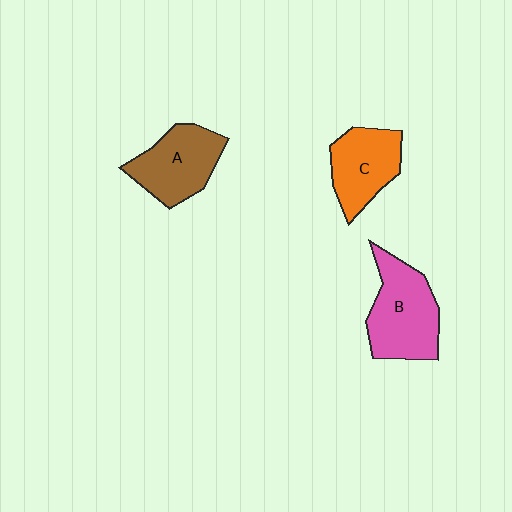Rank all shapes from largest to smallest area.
From largest to smallest: B (pink), A (brown), C (orange).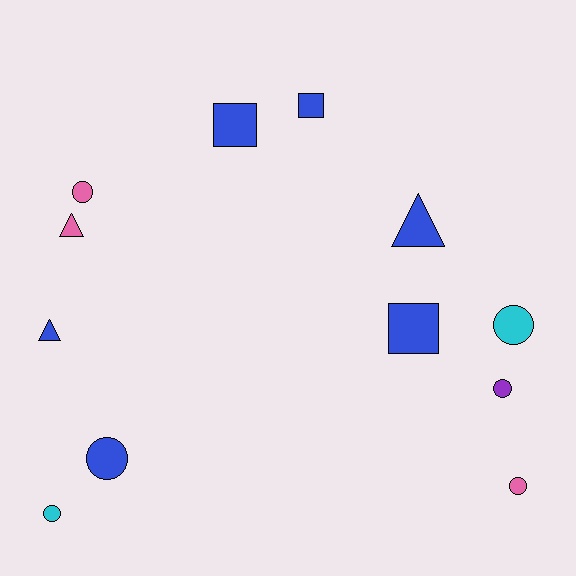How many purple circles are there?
There is 1 purple circle.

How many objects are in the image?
There are 12 objects.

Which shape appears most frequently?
Circle, with 6 objects.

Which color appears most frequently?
Blue, with 6 objects.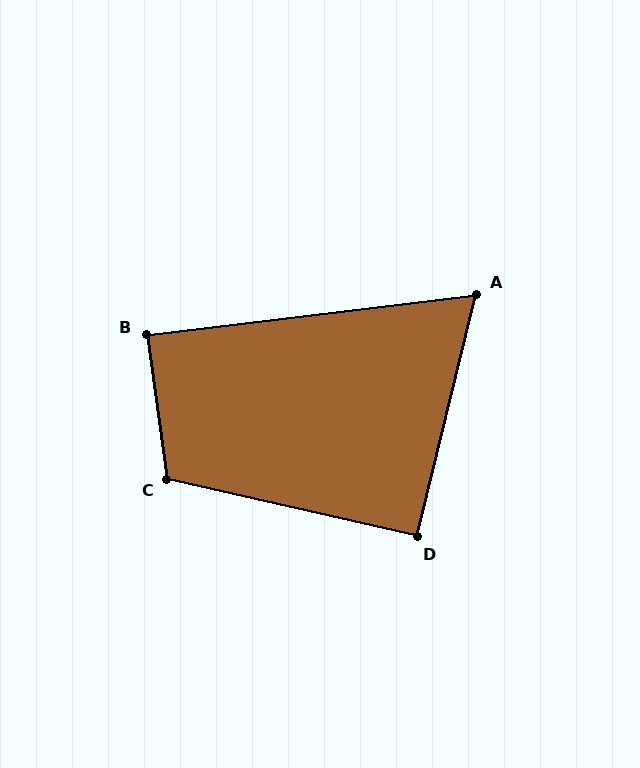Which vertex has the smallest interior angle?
A, at approximately 69 degrees.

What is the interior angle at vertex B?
Approximately 89 degrees (approximately right).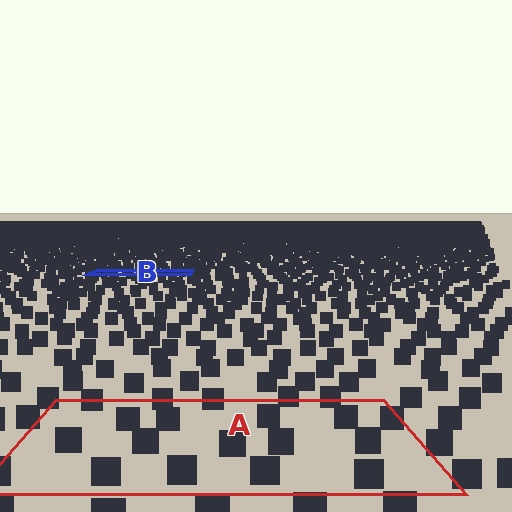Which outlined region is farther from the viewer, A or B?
Region B is farther from the viewer — the texture elements inside it appear smaller and more densely packed.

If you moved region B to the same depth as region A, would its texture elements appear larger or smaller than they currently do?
They would appear larger. At a closer depth, the same texture elements are projected at a bigger on-screen size.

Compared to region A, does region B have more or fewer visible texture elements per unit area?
Region B has more texture elements per unit area — they are packed more densely because it is farther away.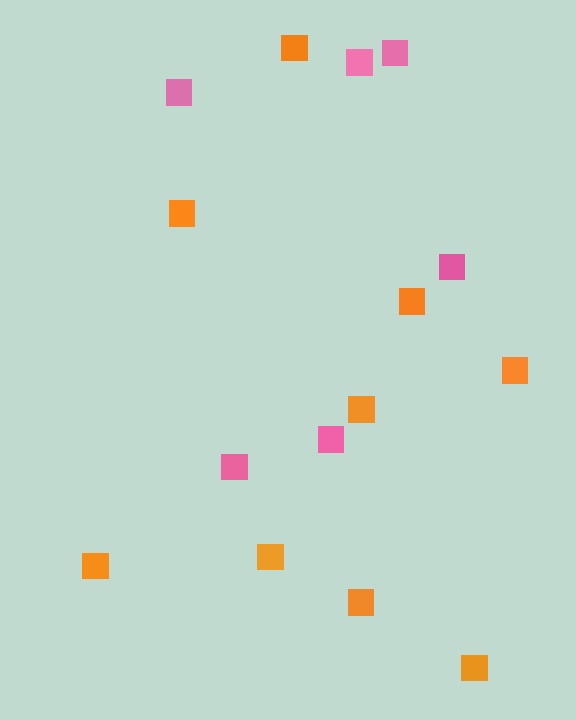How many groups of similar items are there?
There are 2 groups: one group of pink squares (6) and one group of orange squares (9).